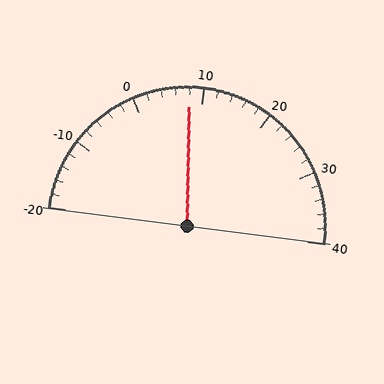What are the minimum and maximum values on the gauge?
The gauge ranges from -20 to 40.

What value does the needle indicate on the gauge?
The needle indicates approximately 8.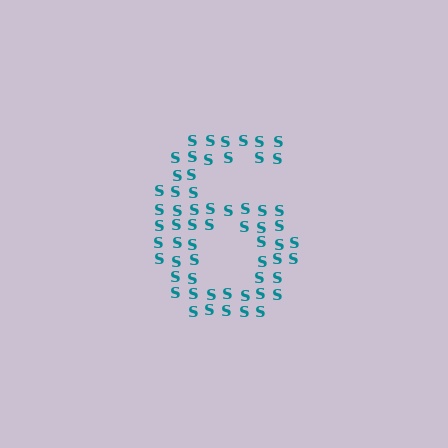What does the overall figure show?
The overall figure shows the digit 6.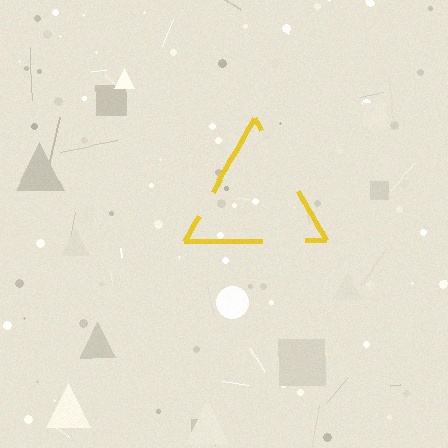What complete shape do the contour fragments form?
The contour fragments form a triangle.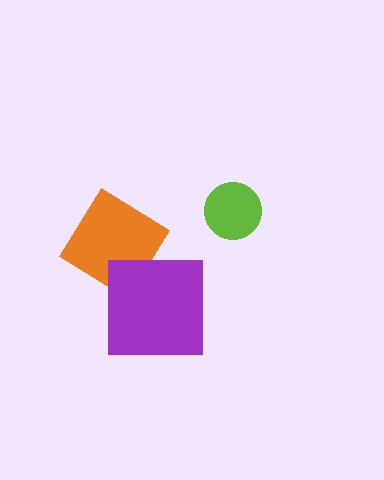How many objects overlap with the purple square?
1 object overlaps with the purple square.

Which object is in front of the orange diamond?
The purple square is in front of the orange diamond.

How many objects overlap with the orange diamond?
1 object overlaps with the orange diamond.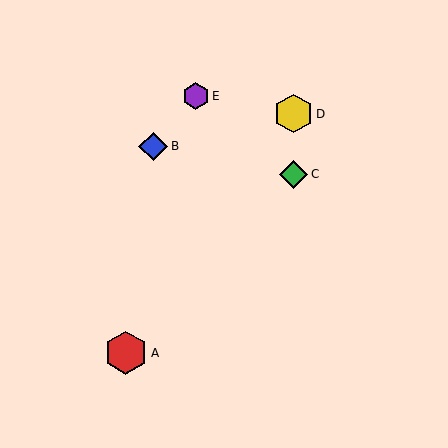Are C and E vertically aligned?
No, C is at x≈294 and E is at x≈196.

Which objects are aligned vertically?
Objects C, D are aligned vertically.